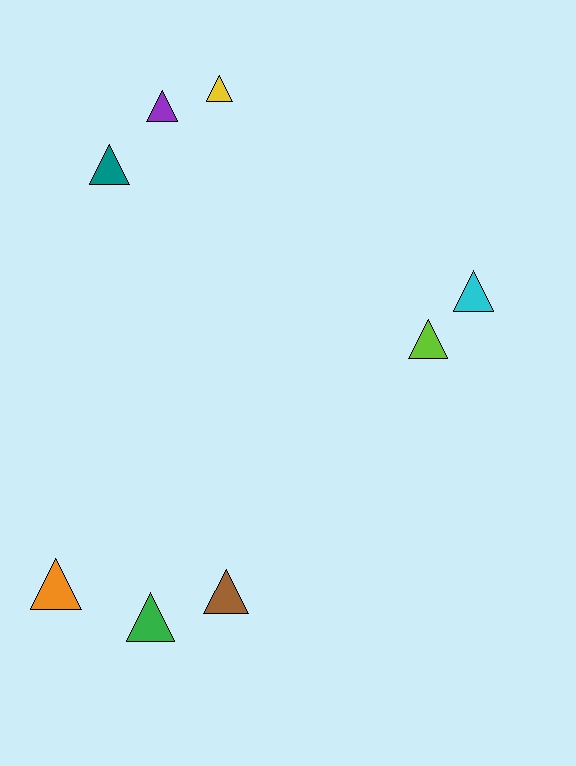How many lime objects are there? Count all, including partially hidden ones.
There is 1 lime object.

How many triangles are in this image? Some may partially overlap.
There are 8 triangles.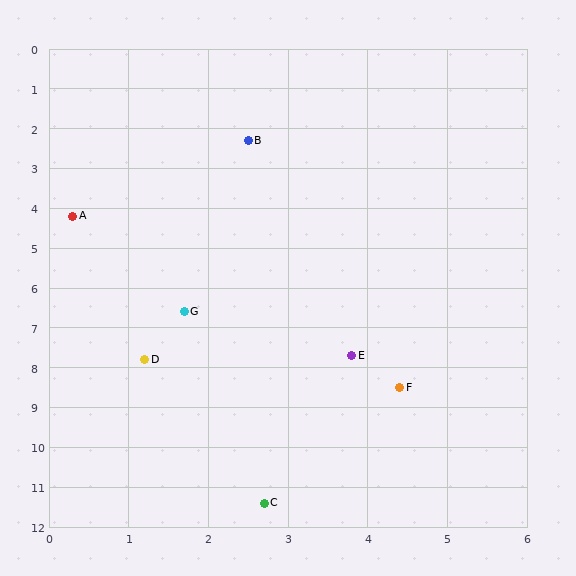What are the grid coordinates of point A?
Point A is at approximately (0.3, 4.2).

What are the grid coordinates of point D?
Point D is at approximately (1.2, 7.8).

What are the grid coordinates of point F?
Point F is at approximately (4.4, 8.5).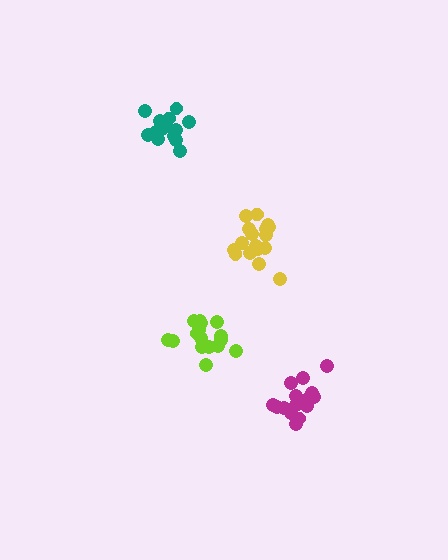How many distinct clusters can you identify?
There are 4 distinct clusters.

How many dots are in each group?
Group 1: 18 dots, Group 2: 15 dots, Group 3: 17 dots, Group 4: 16 dots (66 total).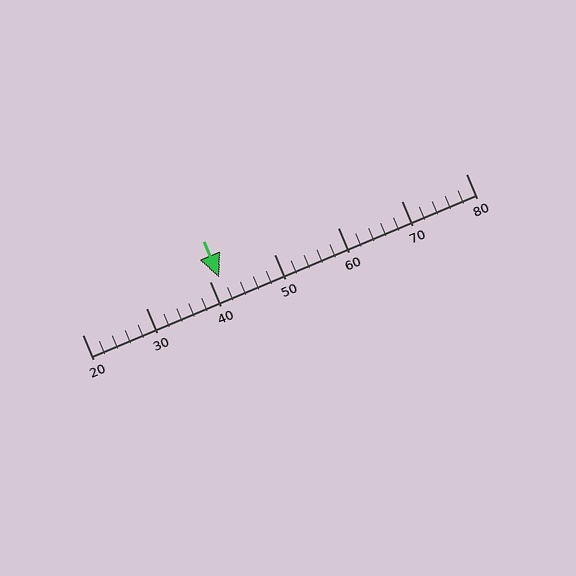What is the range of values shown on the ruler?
The ruler shows values from 20 to 80.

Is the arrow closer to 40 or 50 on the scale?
The arrow is closer to 40.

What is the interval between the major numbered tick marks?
The major tick marks are spaced 10 units apart.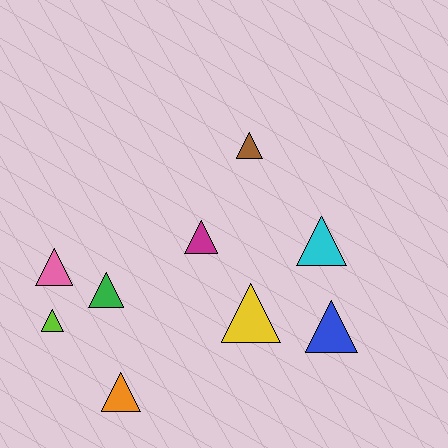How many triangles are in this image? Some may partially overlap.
There are 9 triangles.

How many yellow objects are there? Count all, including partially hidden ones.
There is 1 yellow object.